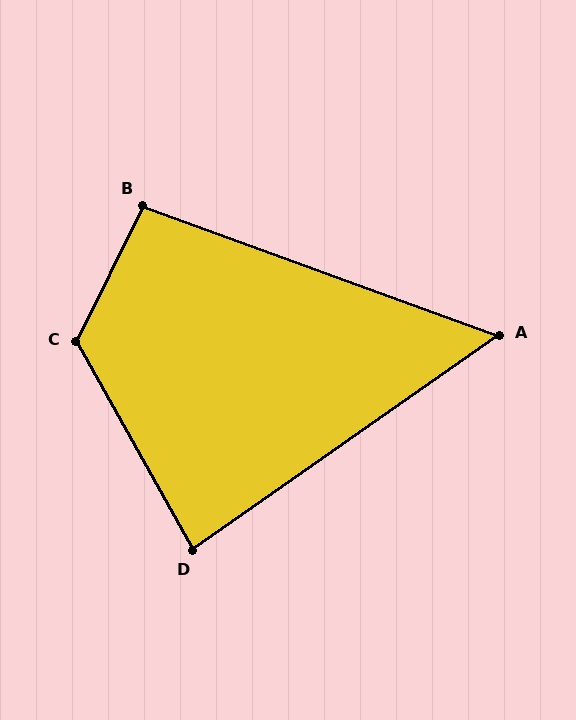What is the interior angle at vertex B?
Approximately 96 degrees (obtuse).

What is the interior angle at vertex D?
Approximately 84 degrees (acute).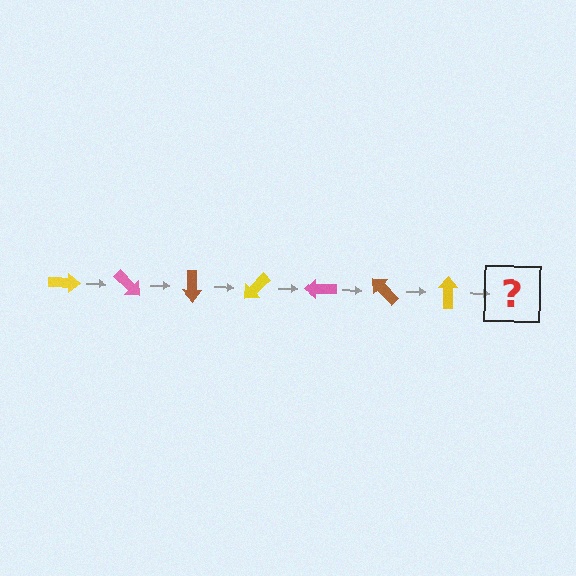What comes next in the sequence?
The next element should be a pink arrow, rotated 315 degrees from the start.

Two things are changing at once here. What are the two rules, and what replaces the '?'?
The two rules are that it rotates 45 degrees each step and the color cycles through yellow, pink, and brown. The '?' should be a pink arrow, rotated 315 degrees from the start.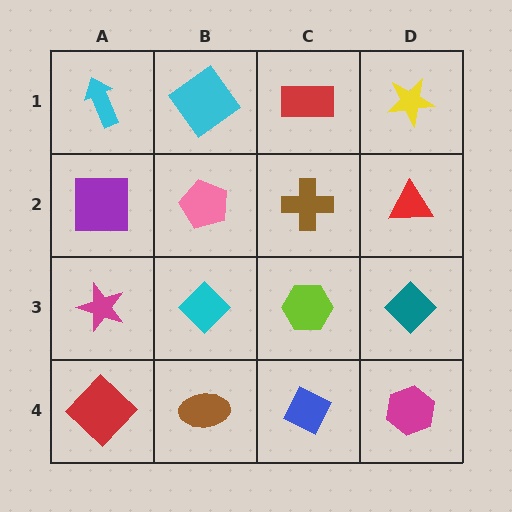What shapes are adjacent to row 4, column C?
A lime hexagon (row 3, column C), a brown ellipse (row 4, column B), a magenta hexagon (row 4, column D).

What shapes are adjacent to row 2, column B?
A cyan diamond (row 1, column B), a cyan diamond (row 3, column B), a purple square (row 2, column A), a brown cross (row 2, column C).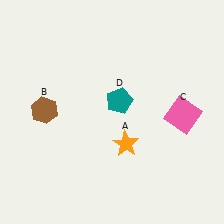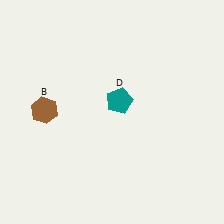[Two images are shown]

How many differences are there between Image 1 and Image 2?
There are 2 differences between the two images.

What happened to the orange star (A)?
The orange star (A) was removed in Image 2. It was in the bottom-right area of Image 1.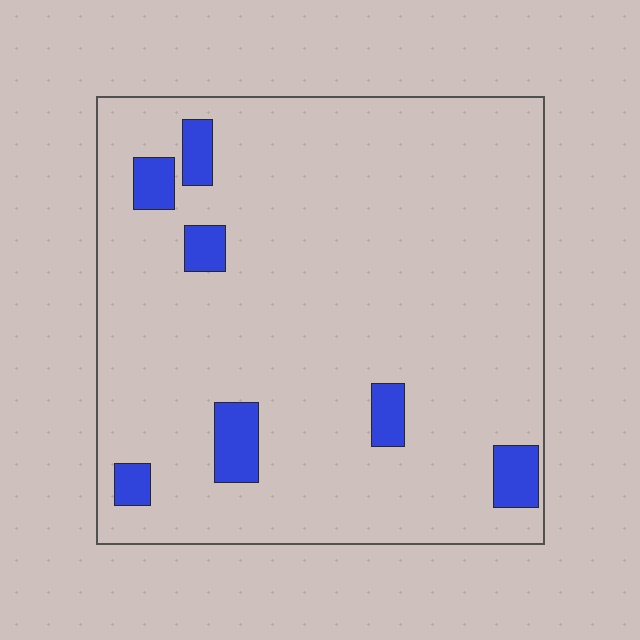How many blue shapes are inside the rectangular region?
7.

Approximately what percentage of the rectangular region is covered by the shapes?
Approximately 10%.